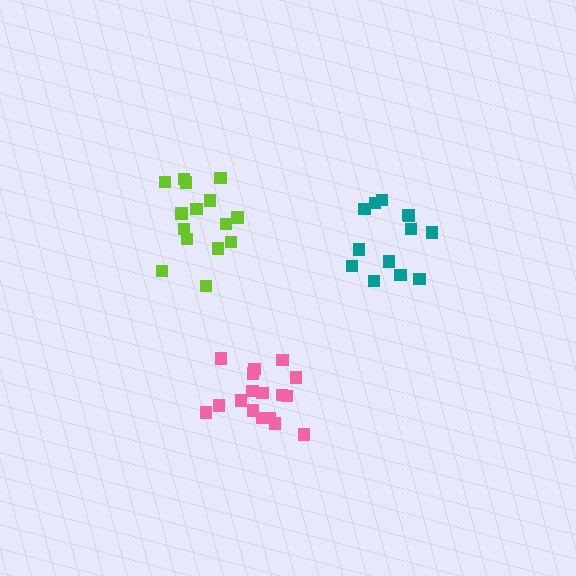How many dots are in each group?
Group 1: 15 dots, Group 2: 17 dots, Group 3: 14 dots (46 total).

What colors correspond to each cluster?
The clusters are colored: lime, pink, teal.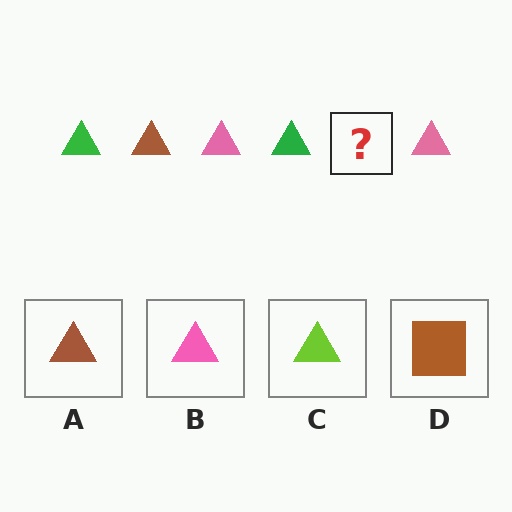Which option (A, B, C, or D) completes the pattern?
A.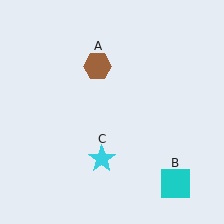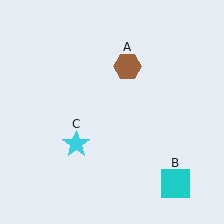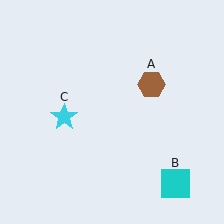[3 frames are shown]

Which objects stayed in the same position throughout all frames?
Cyan square (object B) remained stationary.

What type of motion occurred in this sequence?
The brown hexagon (object A), cyan star (object C) rotated clockwise around the center of the scene.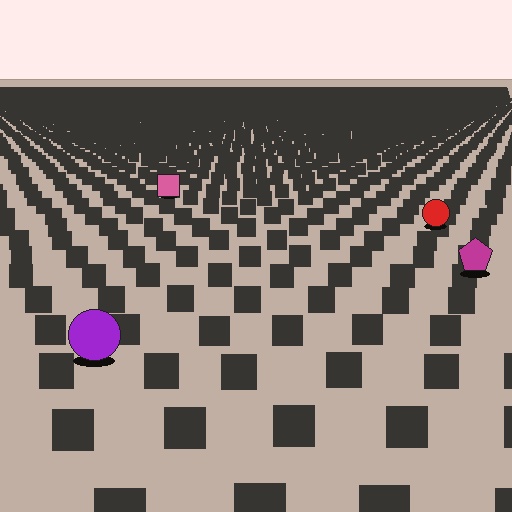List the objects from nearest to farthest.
From nearest to farthest: the purple circle, the magenta pentagon, the red circle, the pink square.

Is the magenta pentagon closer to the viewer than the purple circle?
No. The purple circle is closer — you can tell from the texture gradient: the ground texture is coarser near it.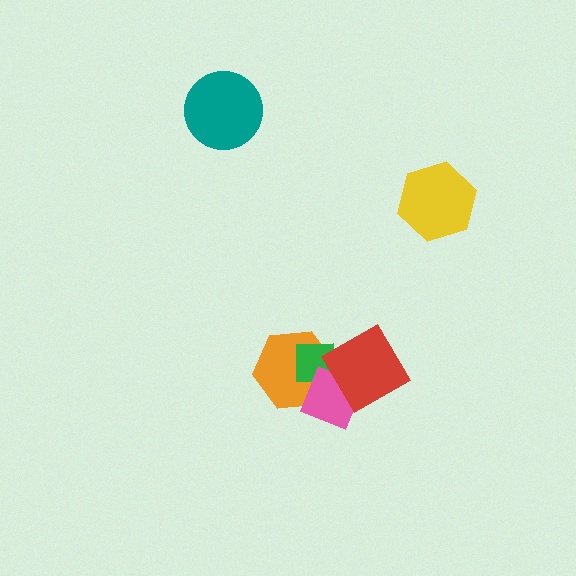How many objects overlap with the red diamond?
2 objects overlap with the red diamond.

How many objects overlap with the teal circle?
0 objects overlap with the teal circle.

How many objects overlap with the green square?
3 objects overlap with the green square.